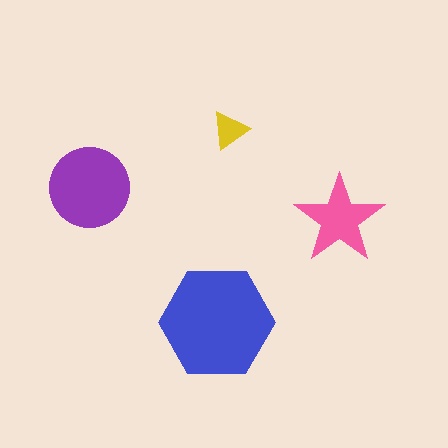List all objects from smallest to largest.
The yellow triangle, the pink star, the purple circle, the blue hexagon.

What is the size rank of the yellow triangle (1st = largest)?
4th.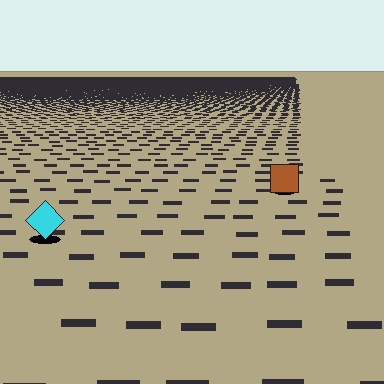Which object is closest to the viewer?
The cyan diamond is closest. The texture marks near it are larger and more spread out.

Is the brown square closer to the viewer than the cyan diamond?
No. The cyan diamond is closer — you can tell from the texture gradient: the ground texture is coarser near it.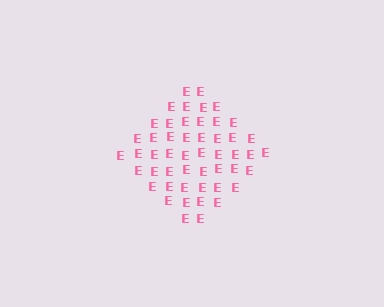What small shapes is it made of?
It is made of small letter E's.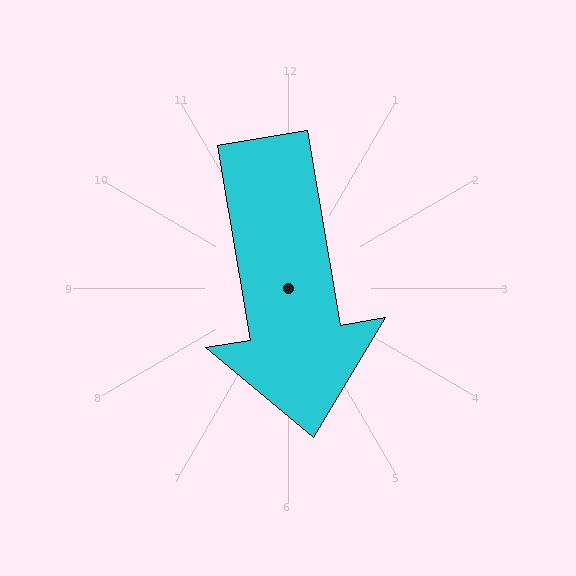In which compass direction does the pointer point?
South.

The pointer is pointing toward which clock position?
Roughly 6 o'clock.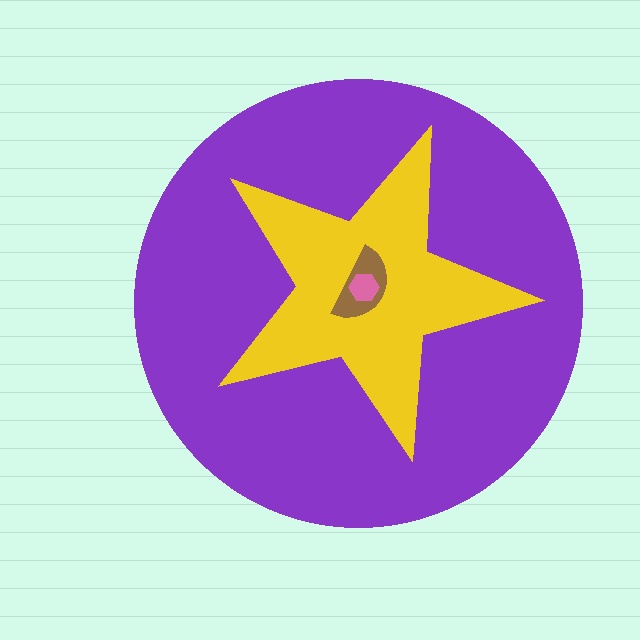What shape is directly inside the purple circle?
The yellow star.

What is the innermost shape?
The pink hexagon.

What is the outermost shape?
The purple circle.